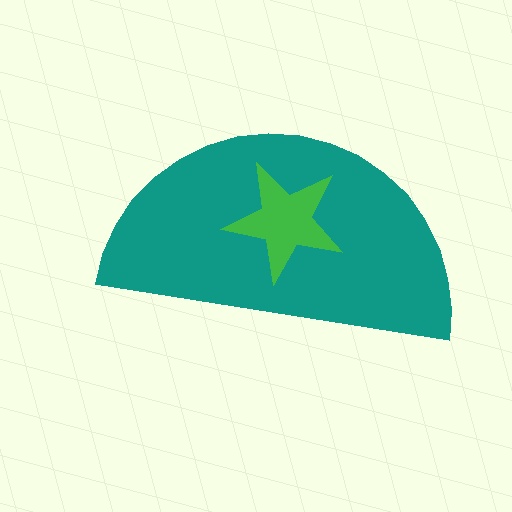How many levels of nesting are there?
2.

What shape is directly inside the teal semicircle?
The green star.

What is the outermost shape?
The teal semicircle.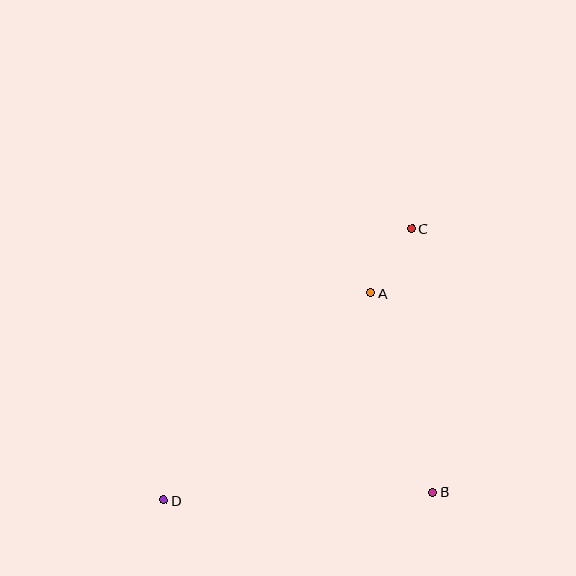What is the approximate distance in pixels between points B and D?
The distance between B and D is approximately 269 pixels.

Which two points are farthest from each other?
Points C and D are farthest from each other.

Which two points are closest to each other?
Points A and C are closest to each other.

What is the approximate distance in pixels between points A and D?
The distance between A and D is approximately 293 pixels.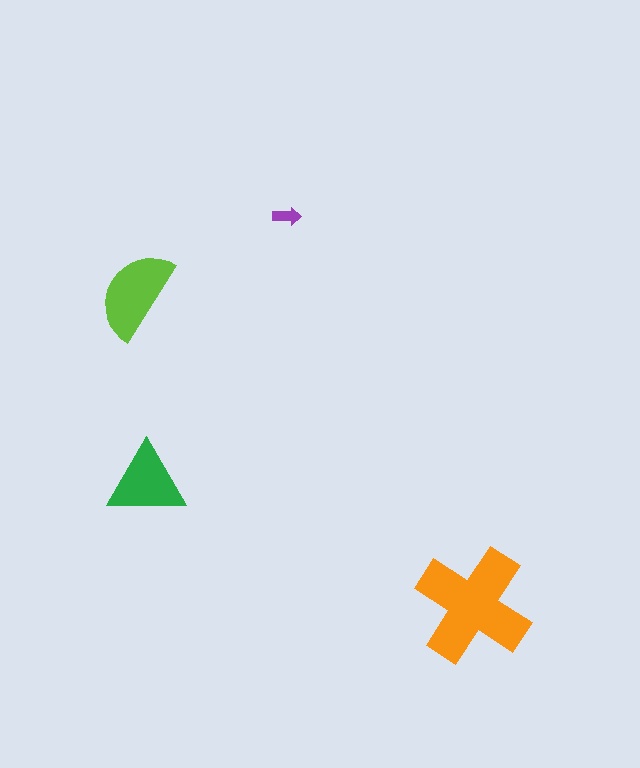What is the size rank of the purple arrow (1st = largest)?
4th.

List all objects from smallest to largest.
The purple arrow, the green triangle, the lime semicircle, the orange cross.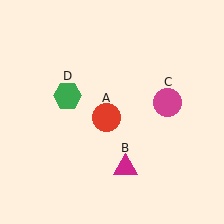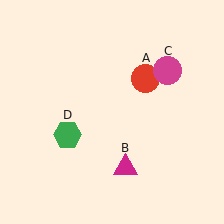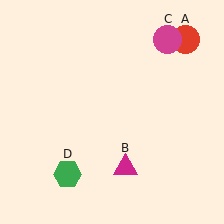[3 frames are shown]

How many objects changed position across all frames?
3 objects changed position: red circle (object A), magenta circle (object C), green hexagon (object D).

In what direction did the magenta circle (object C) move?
The magenta circle (object C) moved up.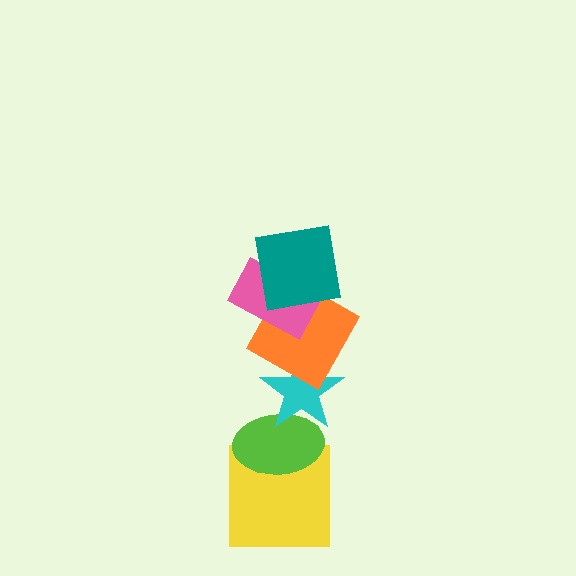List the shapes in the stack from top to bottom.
From top to bottom: the teal square, the pink rectangle, the orange square, the cyan star, the lime ellipse, the yellow square.